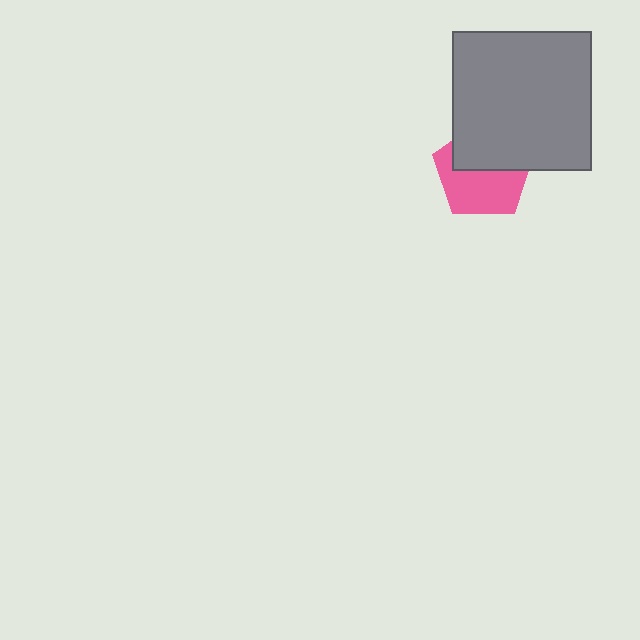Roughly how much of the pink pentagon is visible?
About half of it is visible (roughly 54%).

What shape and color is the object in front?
The object in front is a gray square.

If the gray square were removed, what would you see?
You would see the complete pink pentagon.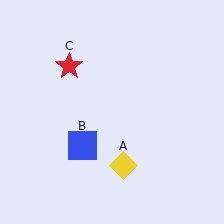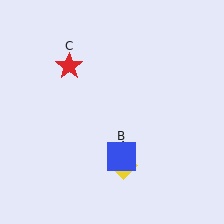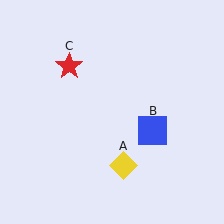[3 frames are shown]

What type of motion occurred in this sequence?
The blue square (object B) rotated counterclockwise around the center of the scene.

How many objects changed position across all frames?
1 object changed position: blue square (object B).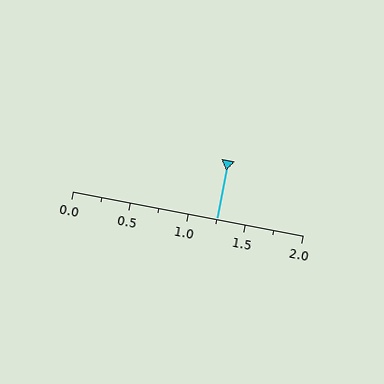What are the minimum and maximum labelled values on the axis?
The axis runs from 0.0 to 2.0.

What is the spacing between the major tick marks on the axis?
The major ticks are spaced 0.5 apart.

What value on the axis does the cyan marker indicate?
The marker indicates approximately 1.25.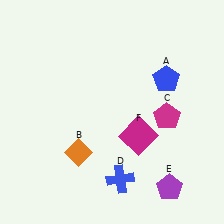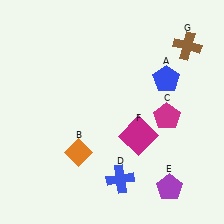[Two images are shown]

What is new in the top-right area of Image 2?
A brown cross (G) was added in the top-right area of Image 2.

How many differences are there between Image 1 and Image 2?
There is 1 difference between the two images.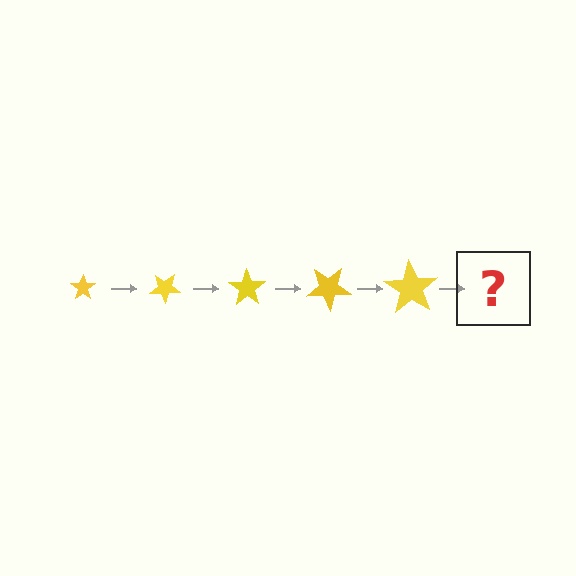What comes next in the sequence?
The next element should be a star, larger than the previous one and rotated 175 degrees from the start.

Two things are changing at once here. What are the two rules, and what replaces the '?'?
The two rules are that the star grows larger each step and it rotates 35 degrees each step. The '?' should be a star, larger than the previous one and rotated 175 degrees from the start.